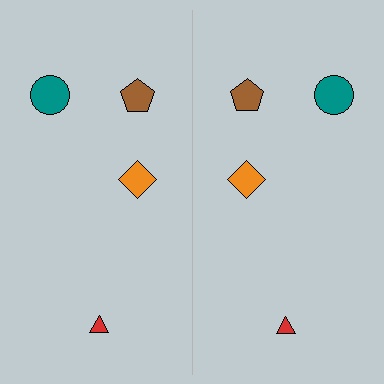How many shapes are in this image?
There are 8 shapes in this image.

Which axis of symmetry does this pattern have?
The pattern has a vertical axis of symmetry running through the center of the image.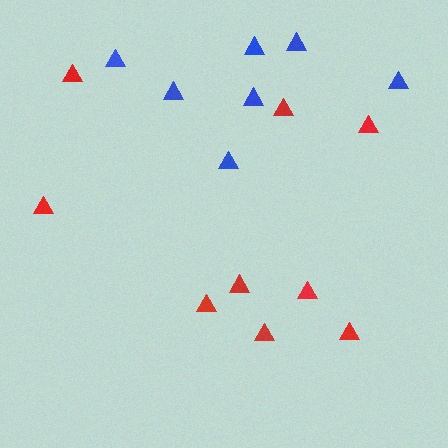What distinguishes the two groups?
There are 2 groups: one group of red triangles (9) and one group of blue triangles (7).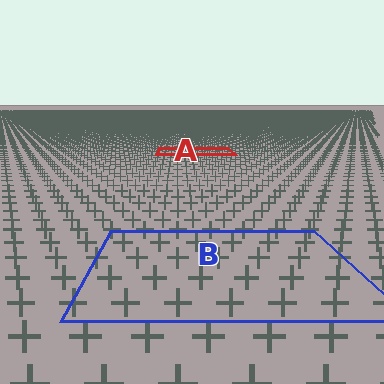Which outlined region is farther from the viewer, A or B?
Region A is farther from the viewer — the texture elements inside it appear smaller and more densely packed.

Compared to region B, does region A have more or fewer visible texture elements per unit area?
Region A has more texture elements per unit area — they are packed more densely because it is farther away.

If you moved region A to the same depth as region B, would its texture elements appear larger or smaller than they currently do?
They would appear larger. At a closer depth, the same texture elements are projected at a bigger on-screen size.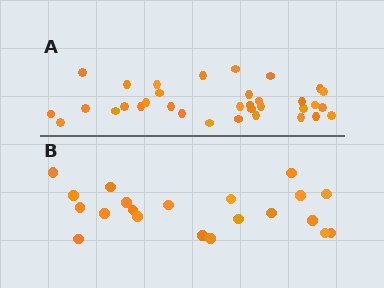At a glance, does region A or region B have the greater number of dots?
Region A (the top region) has more dots.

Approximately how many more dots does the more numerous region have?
Region A has approximately 15 more dots than region B.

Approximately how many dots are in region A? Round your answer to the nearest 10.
About 30 dots. (The exact count is 34, which rounds to 30.)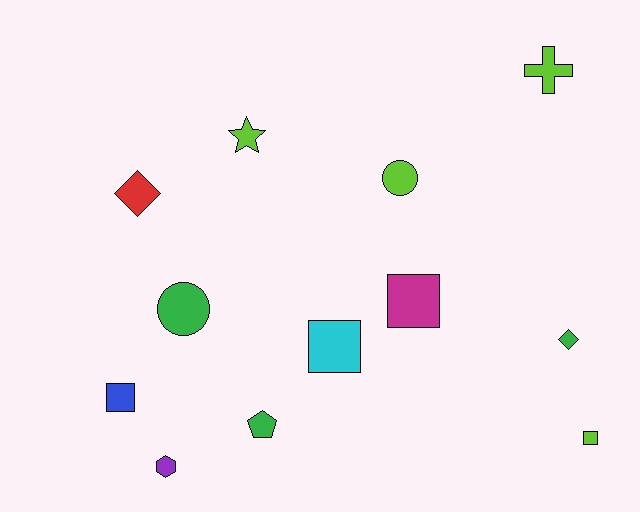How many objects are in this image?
There are 12 objects.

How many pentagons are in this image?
There is 1 pentagon.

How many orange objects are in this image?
There are no orange objects.